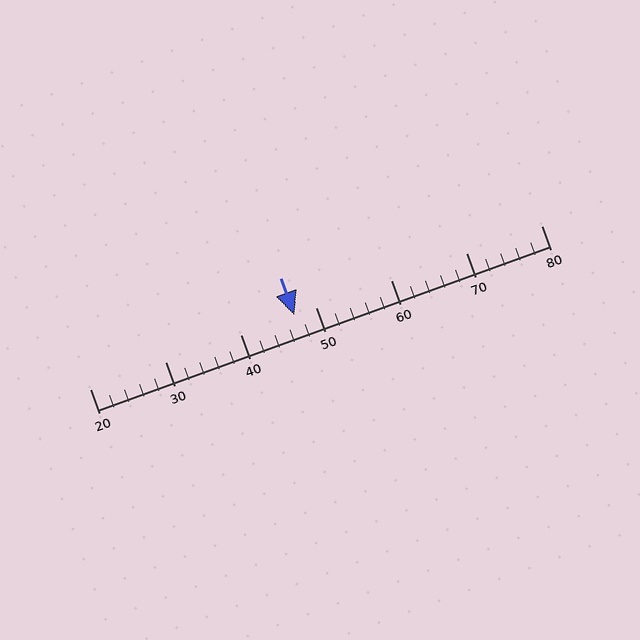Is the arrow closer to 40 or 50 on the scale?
The arrow is closer to 50.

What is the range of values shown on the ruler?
The ruler shows values from 20 to 80.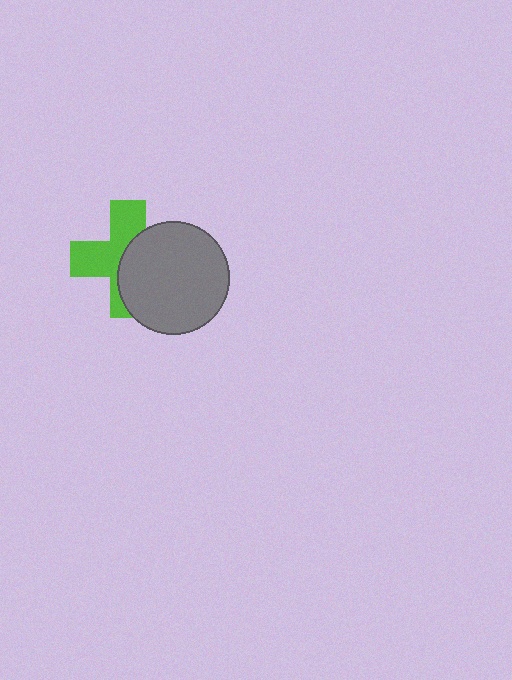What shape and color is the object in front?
The object in front is a gray circle.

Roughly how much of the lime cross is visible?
About half of it is visible (roughly 52%).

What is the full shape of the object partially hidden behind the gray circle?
The partially hidden object is a lime cross.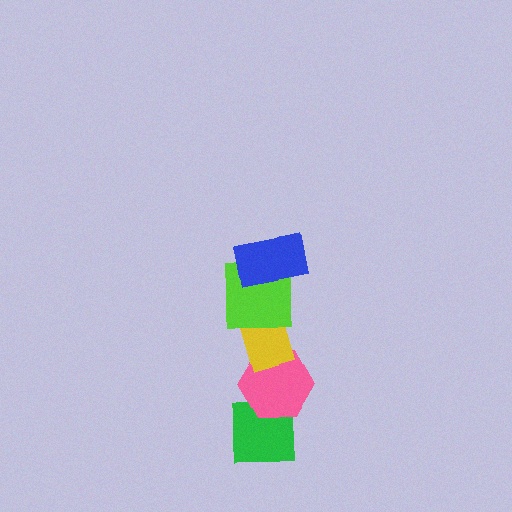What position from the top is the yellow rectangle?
The yellow rectangle is 3rd from the top.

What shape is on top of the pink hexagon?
The yellow rectangle is on top of the pink hexagon.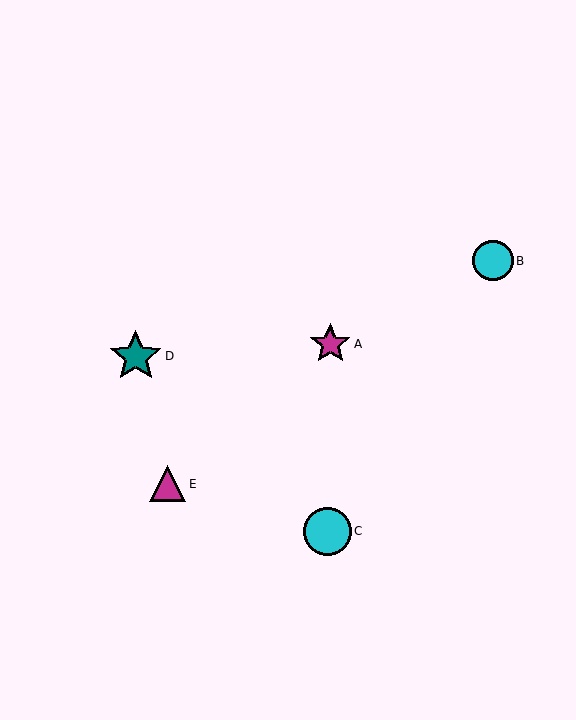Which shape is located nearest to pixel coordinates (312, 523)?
The cyan circle (labeled C) at (327, 531) is nearest to that location.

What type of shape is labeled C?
Shape C is a cyan circle.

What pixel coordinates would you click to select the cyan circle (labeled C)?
Click at (327, 531) to select the cyan circle C.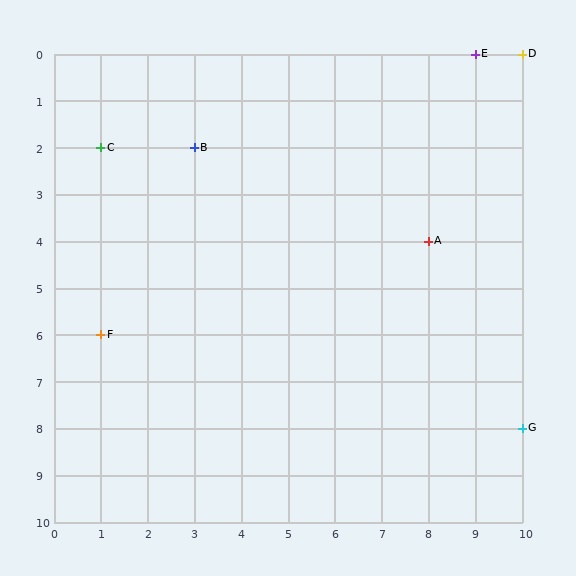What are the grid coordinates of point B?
Point B is at grid coordinates (3, 2).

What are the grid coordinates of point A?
Point A is at grid coordinates (8, 4).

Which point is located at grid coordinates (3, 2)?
Point B is at (3, 2).